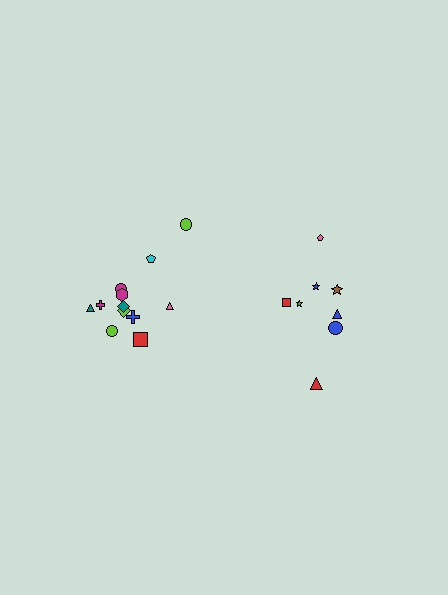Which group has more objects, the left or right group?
The left group.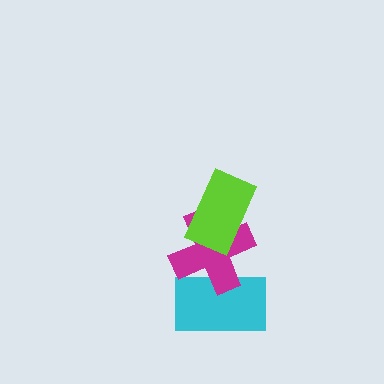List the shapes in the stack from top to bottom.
From top to bottom: the lime rectangle, the magenta cross, the cyan rectangle.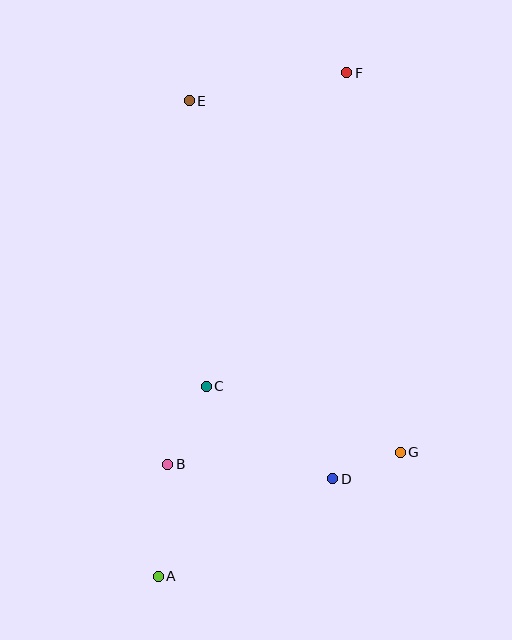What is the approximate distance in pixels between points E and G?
The distance between E and G is approximately 410 pixels.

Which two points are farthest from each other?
Points A and F are farthest from each other.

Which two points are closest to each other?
Points D and G are closest to each other.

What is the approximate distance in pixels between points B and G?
The distance between B and G is approximately 233 pixels.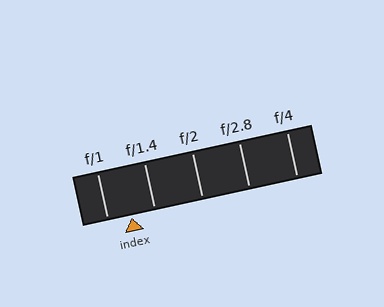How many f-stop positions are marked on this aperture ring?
There are 5 f-stop positions marked.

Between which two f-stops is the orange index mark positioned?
The index mark is between f/1 and f/1.4.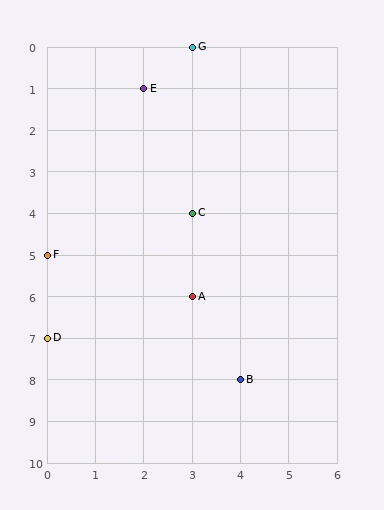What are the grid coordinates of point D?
Point D is at grid coordinates (0, 7).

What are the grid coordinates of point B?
Point B is at grid coordinates (4, 8).